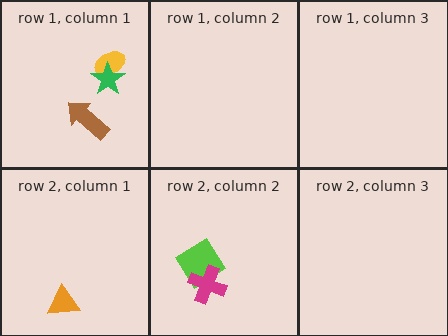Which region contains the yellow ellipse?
The row 1, column 1 region.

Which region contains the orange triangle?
The row 2, column 1 region.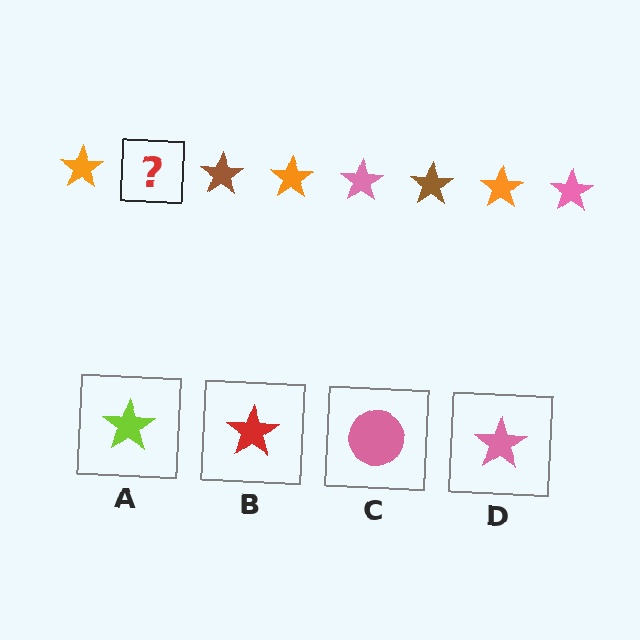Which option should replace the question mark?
Option D.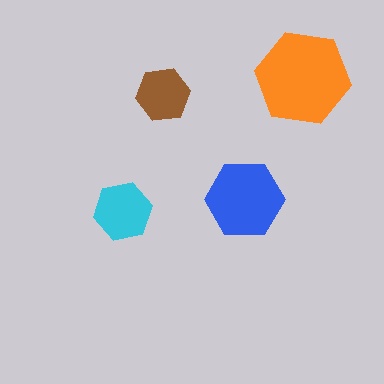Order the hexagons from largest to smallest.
the orange one, the blue one, the cyan one, the brown one.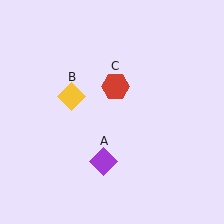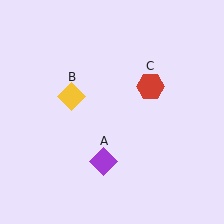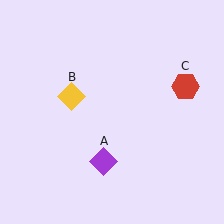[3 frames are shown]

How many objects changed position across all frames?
1 object changed position: red hexagon (object C).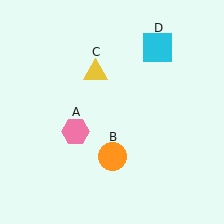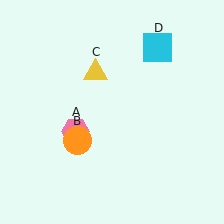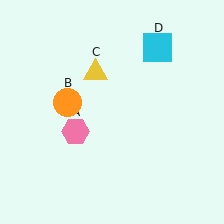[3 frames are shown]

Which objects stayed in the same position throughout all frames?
Pink hexagon (object A) and yellow triangle (object C) and cyan square (object D) remained stationary.